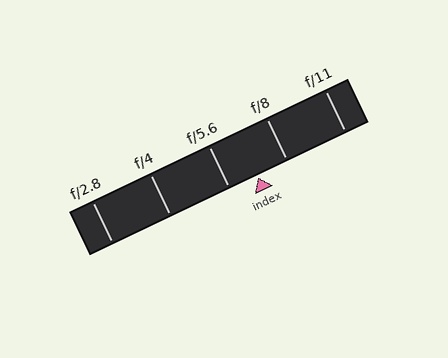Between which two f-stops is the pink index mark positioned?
The index mark is between f/5.6 and f/8.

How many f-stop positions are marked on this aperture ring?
There are 5 f-stop positions marked.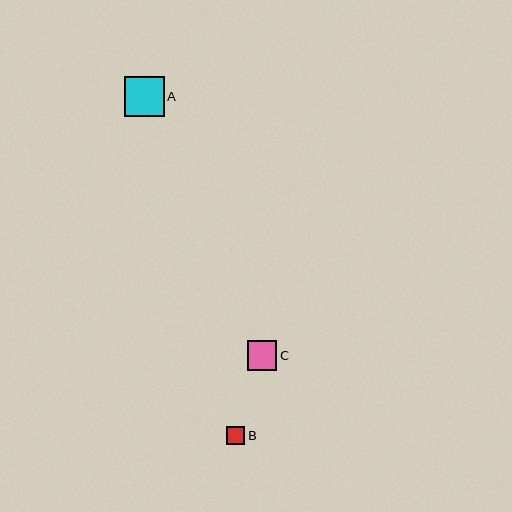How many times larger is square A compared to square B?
Square A is approximately 2.1 times the size of square B.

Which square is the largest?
Square A is the largest with a size of approximately 40 pixels.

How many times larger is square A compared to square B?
Square A is approximately 2.1 times the size of square B.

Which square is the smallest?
Square B is the smallest with a size of approximately 19 pixels.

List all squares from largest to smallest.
From largest to smallest: A, C, B.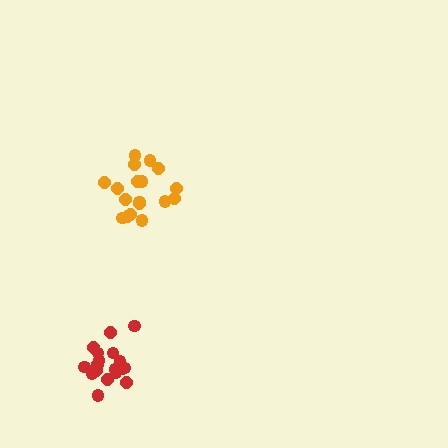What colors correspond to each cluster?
The clusters are colored: orange, red.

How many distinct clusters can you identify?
There are 2 distinct clusters.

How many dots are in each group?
Group 1: 18 dots, Group 2: 18 dots (36 total).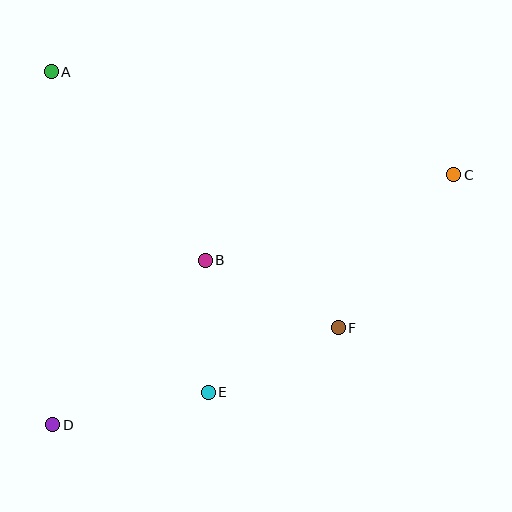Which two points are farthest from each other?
Points C and D are farthest from each other.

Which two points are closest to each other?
Points B and E are closest to each other.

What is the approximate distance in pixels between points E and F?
The distance between E and F is approximately 145 pixels.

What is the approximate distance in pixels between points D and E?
The distance between D and E is approximately 159 pixels.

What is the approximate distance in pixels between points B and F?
The distance between B and F is approximately 149 pixels.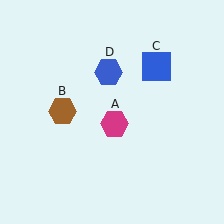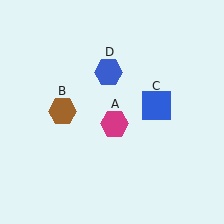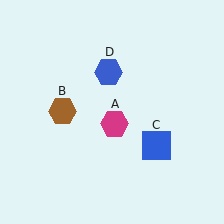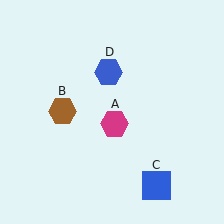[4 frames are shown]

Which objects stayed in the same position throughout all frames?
Magenta hexagon (object A) and brown hexagon (object B) and blue hexagon (object D) remained stationary.